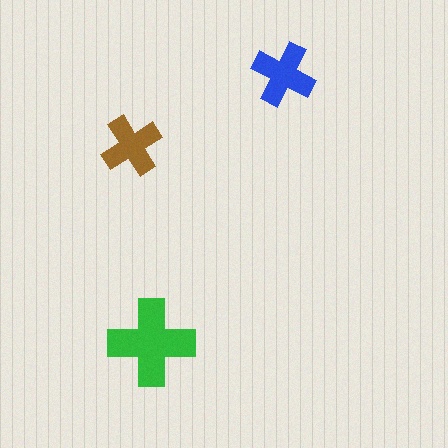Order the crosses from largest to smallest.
the green one, the blue one, the brown one.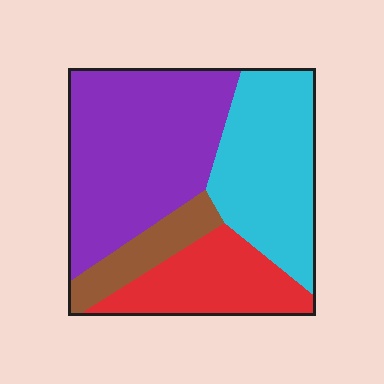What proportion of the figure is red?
Red covers roughly 20% of the figure.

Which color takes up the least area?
Brown, at roughly 10%.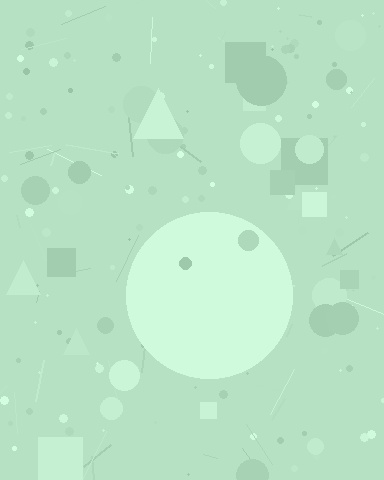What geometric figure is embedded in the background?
A circle is embedded in the background.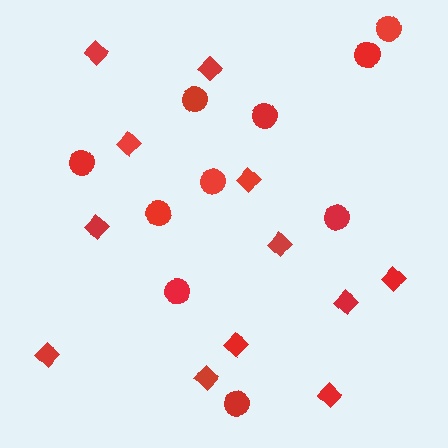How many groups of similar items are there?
There are 2 groups: one group of circles (10) and one group of diamonds (12).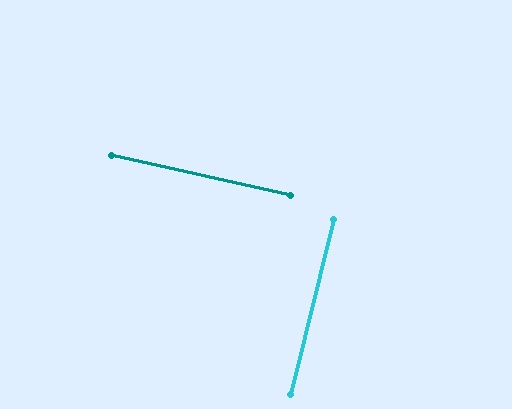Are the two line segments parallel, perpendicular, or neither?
Perpendicular — they meet at approximately 89°.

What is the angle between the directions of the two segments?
Approximately 89 degrees.